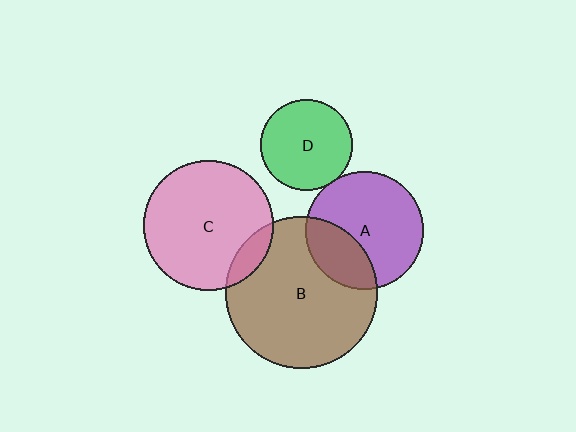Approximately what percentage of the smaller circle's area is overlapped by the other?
Approximately 10%.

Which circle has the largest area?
Circle B (brown).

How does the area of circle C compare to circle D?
Approximately 2.0 times.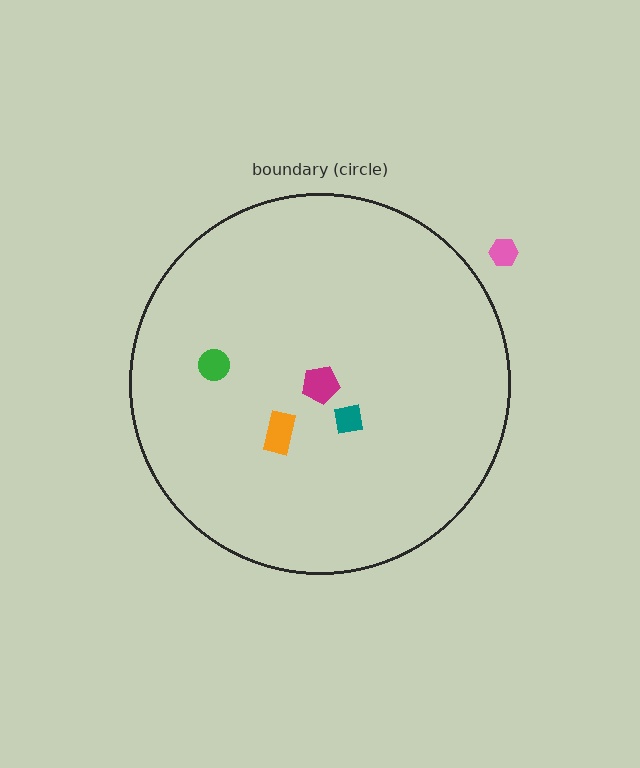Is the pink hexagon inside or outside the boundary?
Outside.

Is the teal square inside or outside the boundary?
Inside.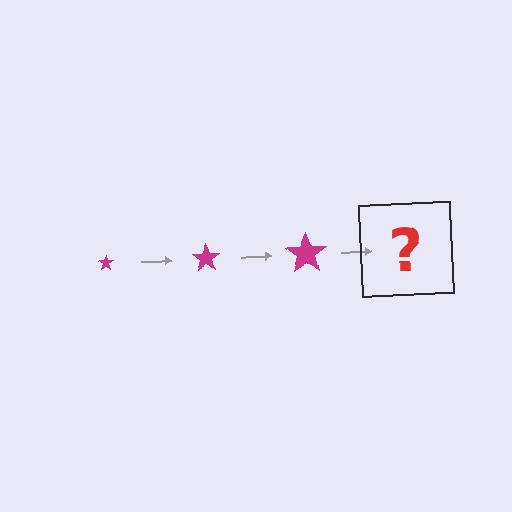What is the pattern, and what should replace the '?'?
The pattern is that the star gets progressively larger each step. The '?' should be a magenta star, larger than the previous one.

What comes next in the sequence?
The next element should be a magenta star, larger than the previous one.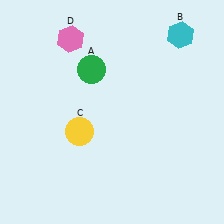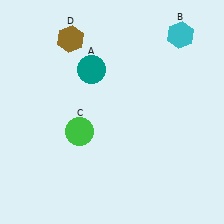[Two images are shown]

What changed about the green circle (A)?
In Image 1, A is green. In Image 2, it changed to teal.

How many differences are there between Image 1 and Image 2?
There are 3 differences between the two images.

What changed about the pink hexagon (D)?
In Image 1, D is pink. In Image 2, it changed to brown.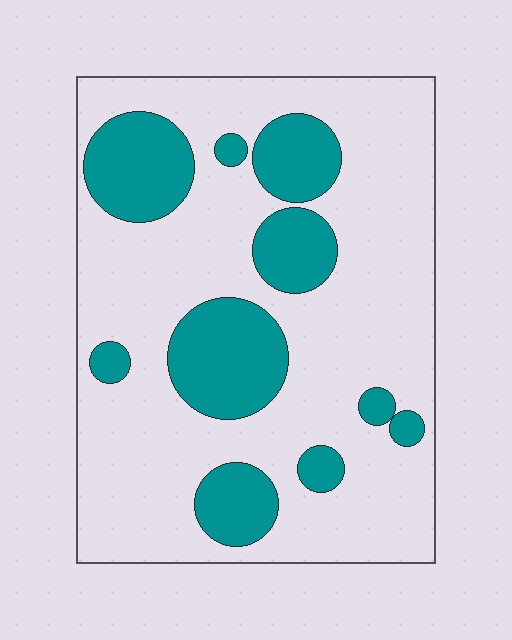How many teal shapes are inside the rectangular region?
10.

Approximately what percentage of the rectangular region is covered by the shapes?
Approximately 25%.